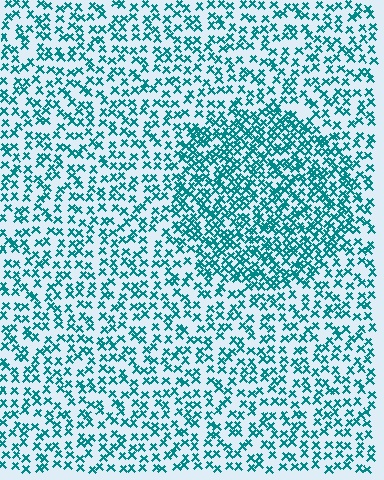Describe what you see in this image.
The image contains small teal elements arranged at two different densities. A circle-shaped region is visible where the elements are more densely packed than the surrounding area.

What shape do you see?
I see a circle.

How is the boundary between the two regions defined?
The boundary is defined by a change in element density (approximately 1.9x ratio). All elements are the same color, size, and shape.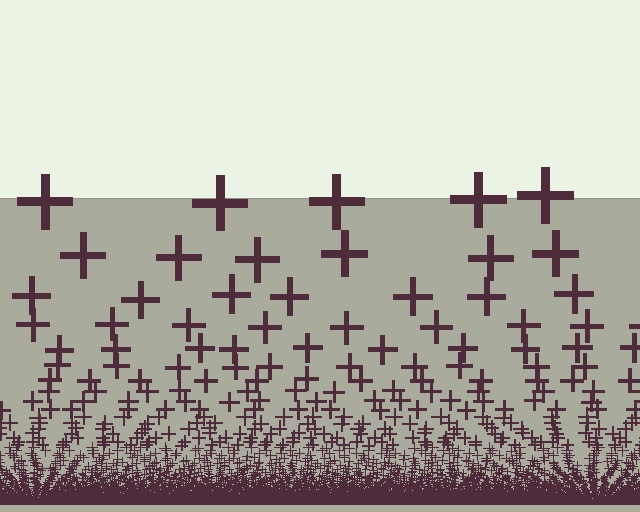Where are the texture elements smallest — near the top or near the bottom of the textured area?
Near the bottom.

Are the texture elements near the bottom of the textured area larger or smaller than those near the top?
Smaller. The gradient is inverted — elements near the bottom are smaller and denser.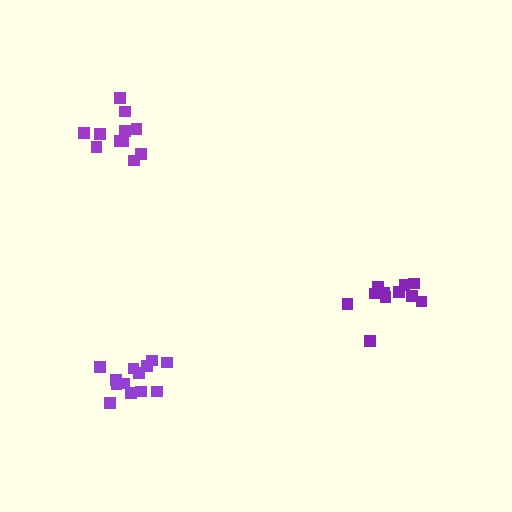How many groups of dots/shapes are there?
There are 3 groups.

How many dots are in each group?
Group 1: 11 dots, Group 2: 13 dots, Group 3: 11 dots (35 total).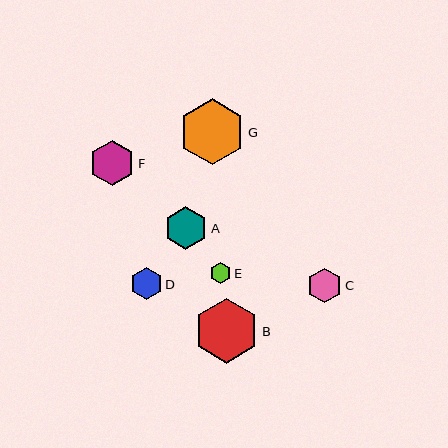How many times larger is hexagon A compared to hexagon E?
Hexagon A is approximately 2.0 times the size of hexagon E.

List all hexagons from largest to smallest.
From largest to smallest: G, B, F, A, C, D, E.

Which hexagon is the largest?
Hexagon G is the largest with a size of approximately 66 pixels.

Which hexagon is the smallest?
Hexagon E is the smallest with a size of approximately 21 pixels.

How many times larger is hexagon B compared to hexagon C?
Hexagon B is approximately 1.9 times the size of hexagon C.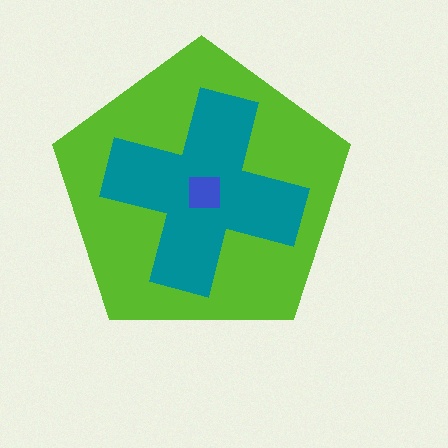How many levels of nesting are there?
3.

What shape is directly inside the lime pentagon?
The teal cross.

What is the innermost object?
The blue square.